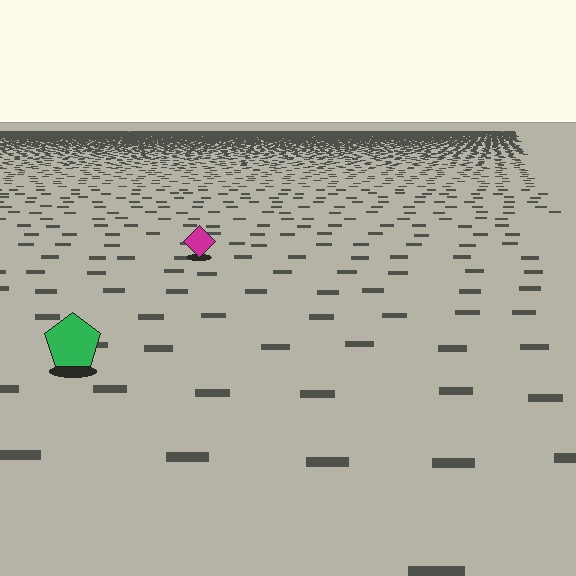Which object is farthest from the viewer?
The magenta diamond is farthest from the viewer. It appears smaller and the ground texture around it is denser.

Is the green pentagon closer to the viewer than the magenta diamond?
Yes. The green pentagon is closer — you can tell from the texture gradient: the ground texture is coarser near it.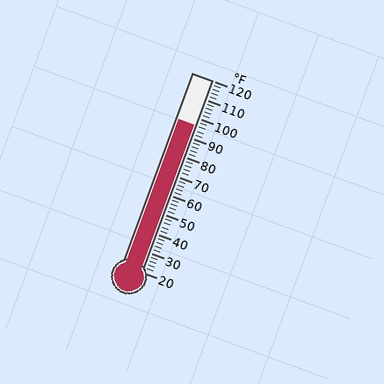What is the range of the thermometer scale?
The thermometer scale ranges from 20°F to 120°F.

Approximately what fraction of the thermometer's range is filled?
The thermometer is filled to approximately 75% of its range.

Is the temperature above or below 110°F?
The temperature is below 110°F.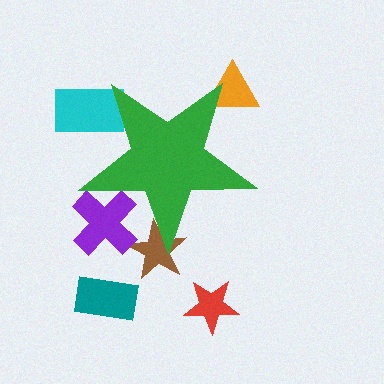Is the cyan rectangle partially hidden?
Yes, the cyan rectangle is partially hidden behind the green star.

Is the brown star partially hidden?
Yes, the brown star is partially hidden behind the green star.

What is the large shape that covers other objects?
A green star.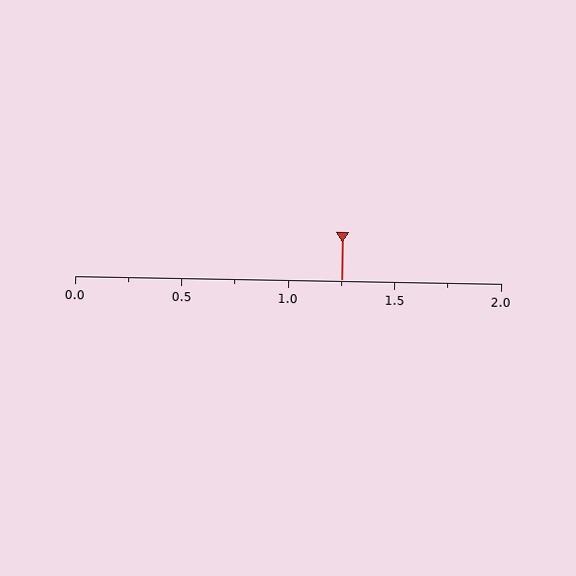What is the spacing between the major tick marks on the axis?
The major ticks are spaced 0.5 apart.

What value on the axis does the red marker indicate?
The marker indicates approximately 1.25.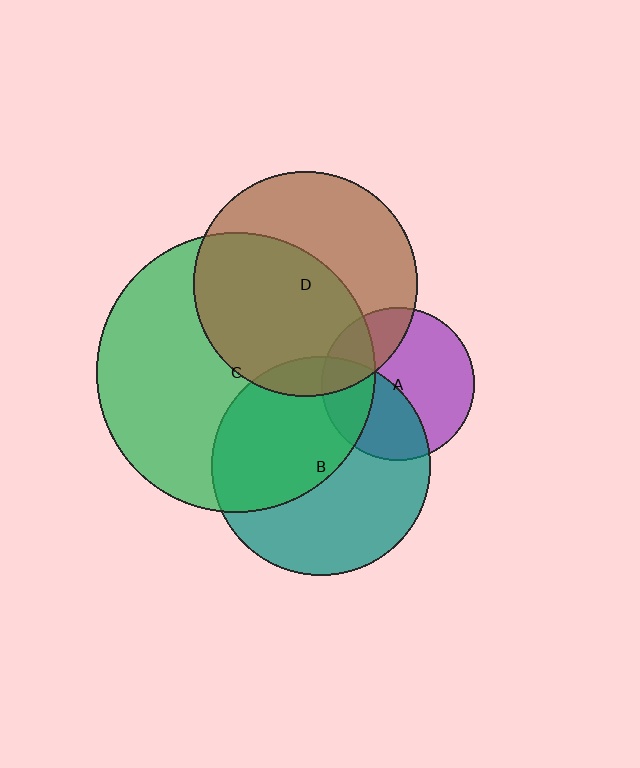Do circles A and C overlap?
Yes.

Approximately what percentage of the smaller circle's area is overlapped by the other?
Approximately 25%.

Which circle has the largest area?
Circle C (green).